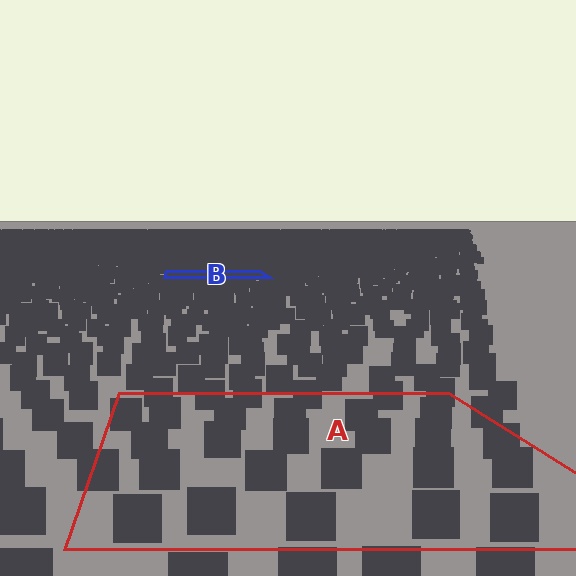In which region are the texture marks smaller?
The texture marks are smaller in region B, because it is farther away.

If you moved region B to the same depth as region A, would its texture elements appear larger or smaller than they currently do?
They would appear larger. At a closer depth, the same texture elements are projected at a bigger on-screen size.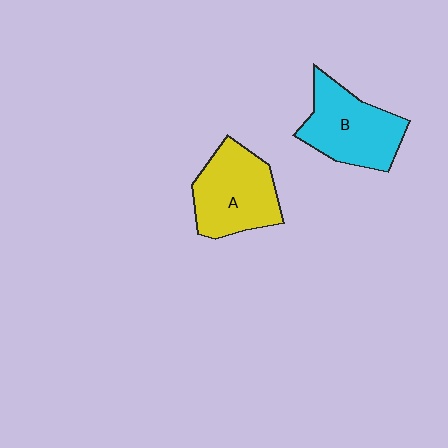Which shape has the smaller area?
Shape A (yellow).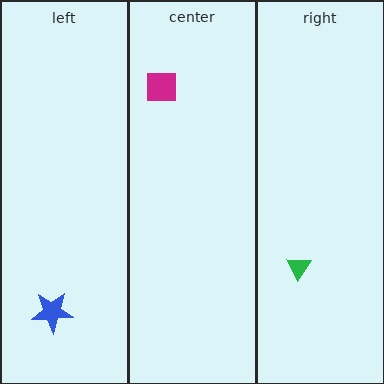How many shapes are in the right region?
1.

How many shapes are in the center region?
1.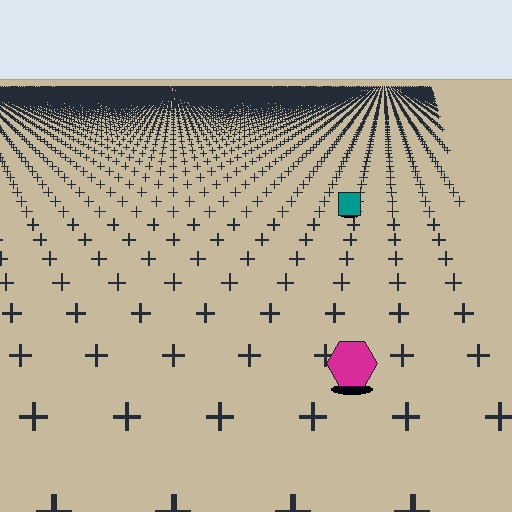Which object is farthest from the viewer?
The teal square is farthest from the viewer. It appears smaller and the ground texture around it is denser.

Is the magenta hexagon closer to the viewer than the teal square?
Yes. The magenta hexagon is closer — you can tell from the texture gradient: the ground texture is coarser near it.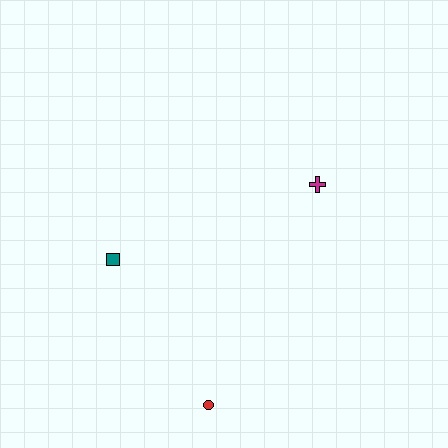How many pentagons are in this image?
There are no pentagons.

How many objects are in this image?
There are 3 objects.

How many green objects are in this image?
There are no green objects.